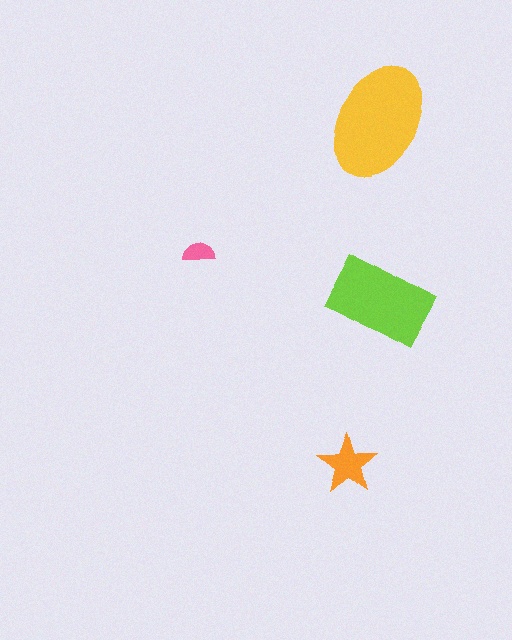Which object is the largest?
The yellow ellipse.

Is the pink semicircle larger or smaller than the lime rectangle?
Smaller.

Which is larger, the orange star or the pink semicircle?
The orange star.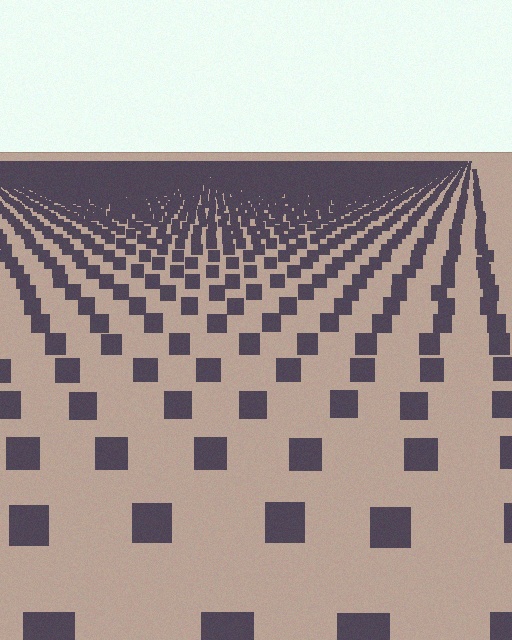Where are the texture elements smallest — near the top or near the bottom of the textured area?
Near the top.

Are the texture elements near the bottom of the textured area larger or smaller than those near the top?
Larger. Near the bottom, elements are closer to the viewer and appear at a bigger on-screen size.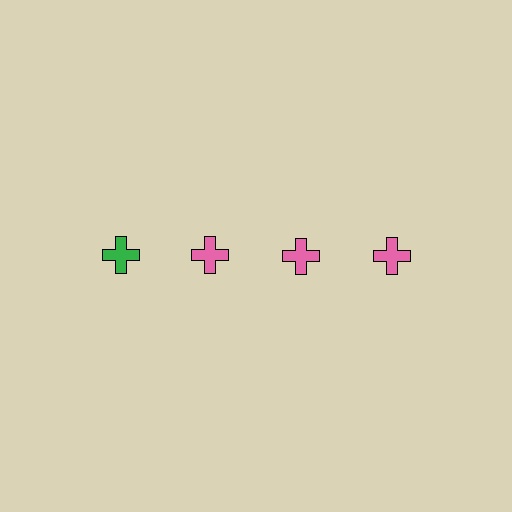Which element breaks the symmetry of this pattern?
The green cross in the top row, leftmost column breaks the symmetry. All other shapes are pink crosses.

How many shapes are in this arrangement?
There are 4 shapes arranged in a grid pattern.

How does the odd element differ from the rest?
It has a different color: green instead of pink.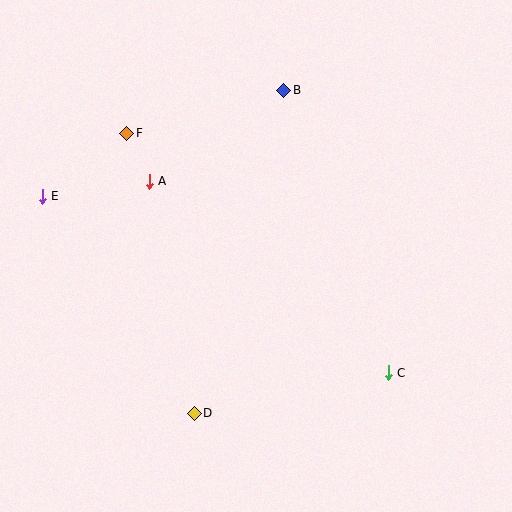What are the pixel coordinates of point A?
Point A is at (149, 181).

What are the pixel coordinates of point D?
Point D is at (194, 413).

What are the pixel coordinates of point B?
Point B is at (284, 90).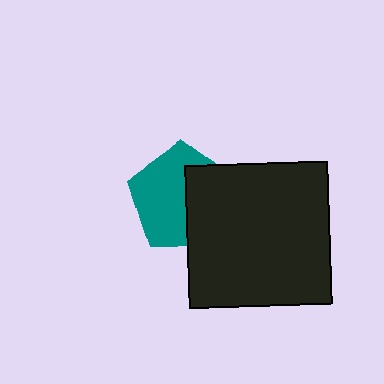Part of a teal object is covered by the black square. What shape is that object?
It is a pentagon.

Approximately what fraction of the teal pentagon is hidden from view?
Roughly 41% of the teal pentagon is hidden behind the black square.